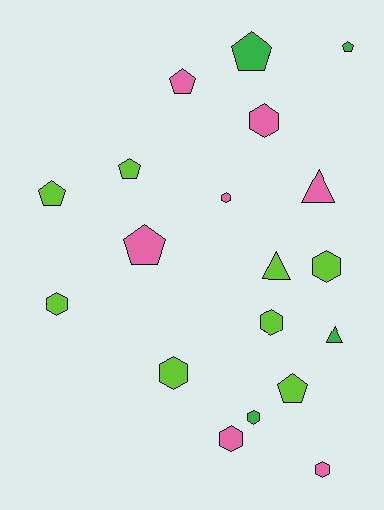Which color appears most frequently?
Lime, with 8 objects.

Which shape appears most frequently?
Hexagon, with 9 objects.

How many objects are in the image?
There are 19 objects.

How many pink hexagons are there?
There are 4 pink hexagons.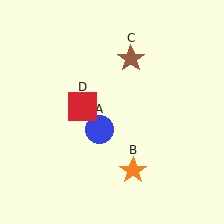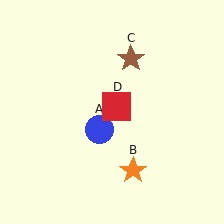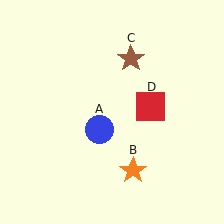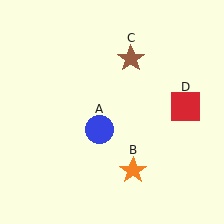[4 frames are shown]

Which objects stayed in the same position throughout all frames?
Blue circle (object A) and orange star (object B) and brown star (object C) remained stationary.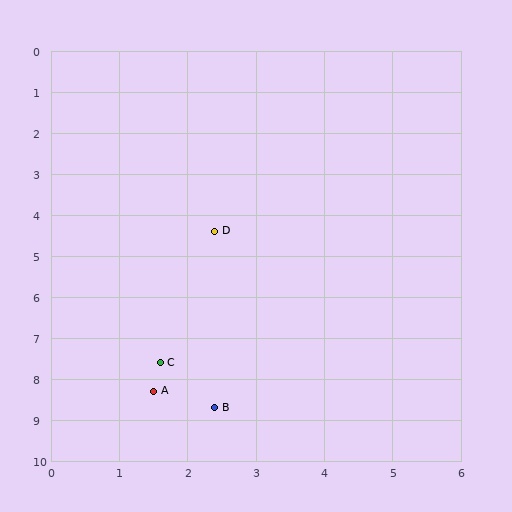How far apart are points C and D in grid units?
Points C and D are about 3.3 grid units apart.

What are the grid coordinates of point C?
Point C is at approximately (1.6, 7.6).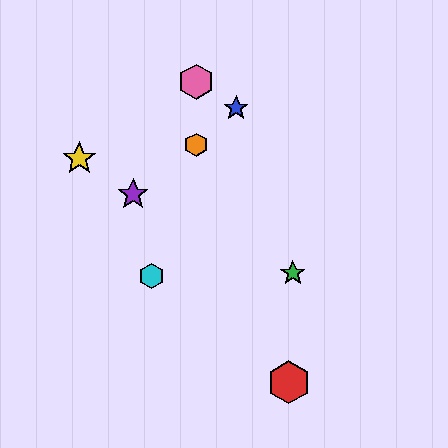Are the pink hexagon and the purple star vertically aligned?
No, the pink hexagon is at x≈196 and the purple star is at x≈133.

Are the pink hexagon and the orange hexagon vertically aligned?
Yes, both are at x≈196.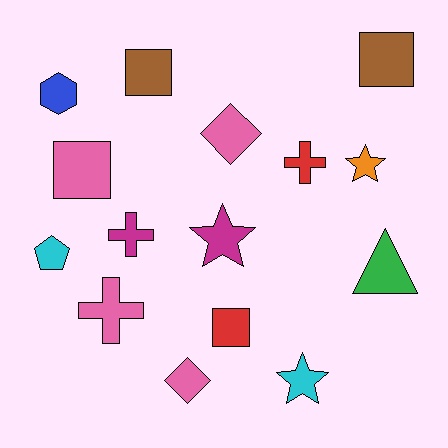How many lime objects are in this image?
There are no lime objects.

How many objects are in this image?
There are 15 objects.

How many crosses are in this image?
There are 3 crosses.